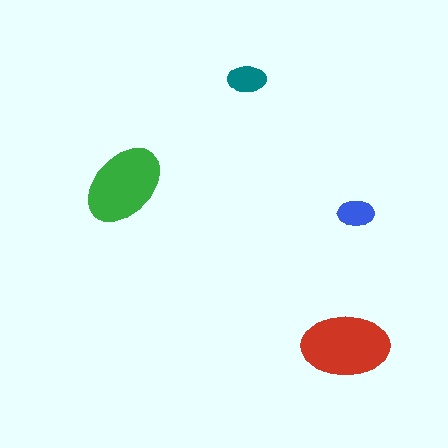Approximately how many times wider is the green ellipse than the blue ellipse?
About 2.5 times wider.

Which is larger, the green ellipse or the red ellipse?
The red one.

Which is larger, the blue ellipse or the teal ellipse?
The teal one.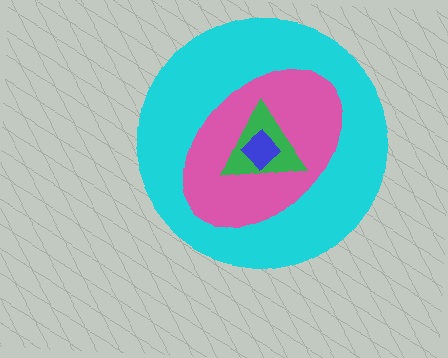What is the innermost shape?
The blue diamond.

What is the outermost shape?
The cyan circle.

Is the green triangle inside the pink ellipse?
Yes.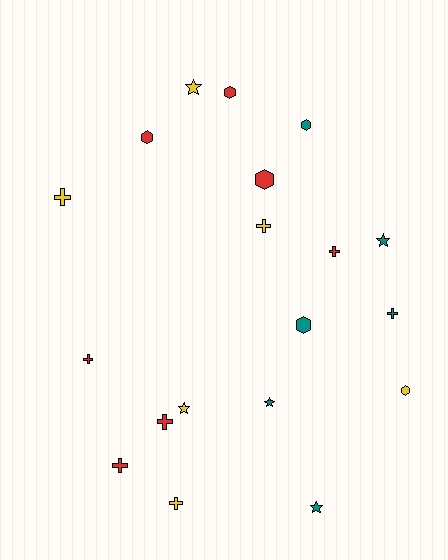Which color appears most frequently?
Red, with 7 objects.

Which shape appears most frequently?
Cross, with 8 objects.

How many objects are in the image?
There are 19 objects.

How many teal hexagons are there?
There are 2 teal hexagons.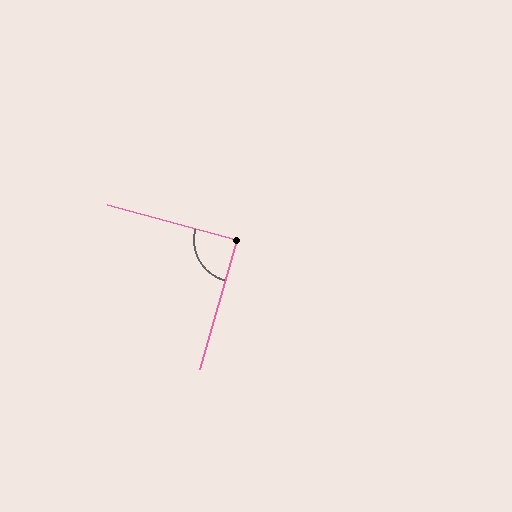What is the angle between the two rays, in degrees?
Approximately 89 degrees.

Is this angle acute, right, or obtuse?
It is approximately a right angle.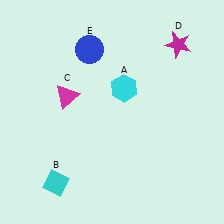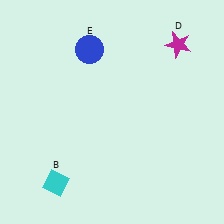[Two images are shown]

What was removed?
The magenta triangle (C), the cyan hexagon (A) were removed in Image 2.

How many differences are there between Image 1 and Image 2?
There are 2 differences between the two images.